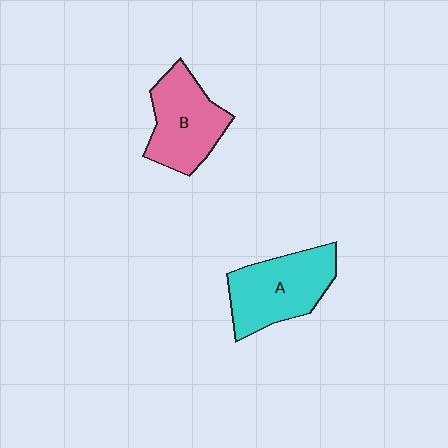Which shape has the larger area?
Shape A (cyan).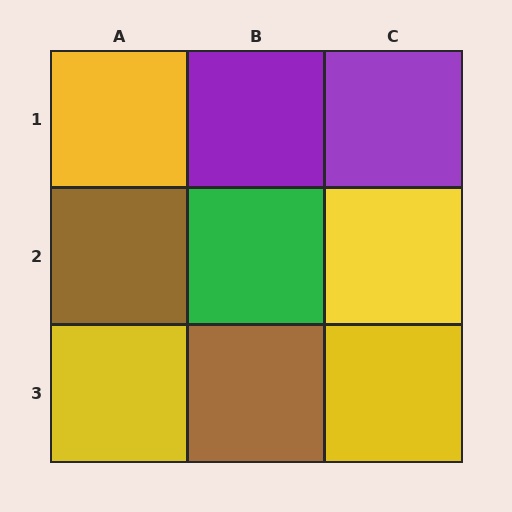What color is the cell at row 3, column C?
Yellow.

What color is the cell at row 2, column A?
Brown.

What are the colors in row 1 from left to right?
Yellow, purple, purple.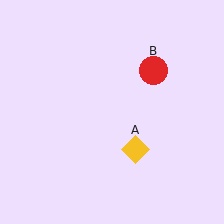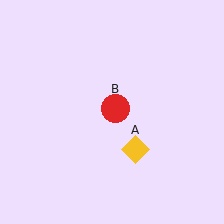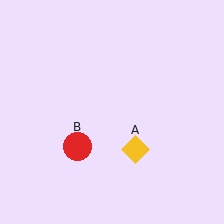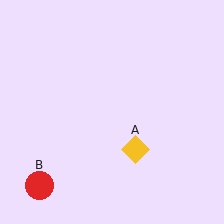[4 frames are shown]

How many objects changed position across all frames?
1 object changed position: red circle (object B).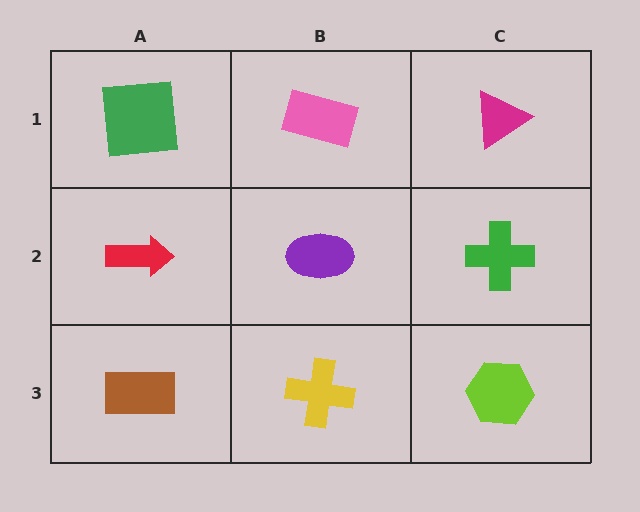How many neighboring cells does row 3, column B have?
3.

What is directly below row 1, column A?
A red arrow.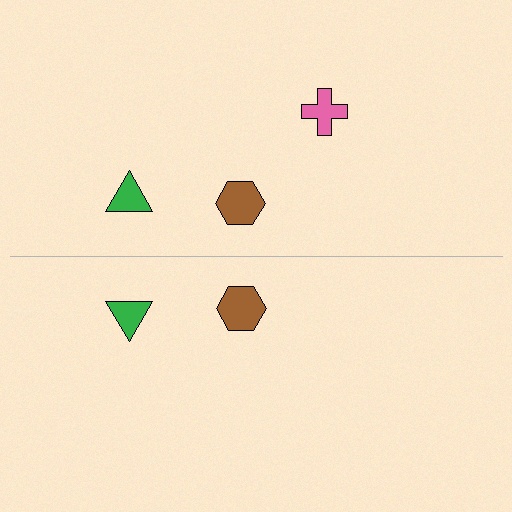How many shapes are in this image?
There are 5 shapes in this image.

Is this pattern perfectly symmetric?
No, the pattern is not perfectly symmetric. A pink cross is missing from the bottom side.